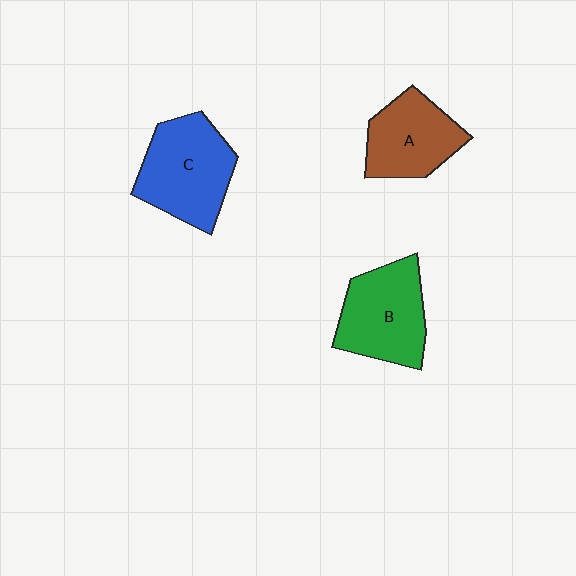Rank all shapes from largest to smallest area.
From largest to smallest: C (blue), B (green), A (brown).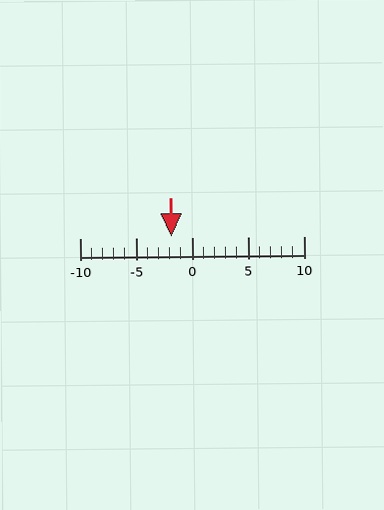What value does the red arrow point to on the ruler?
The red arrow points to approximately -2.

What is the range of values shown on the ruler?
The ruler shows values from -10 to 10.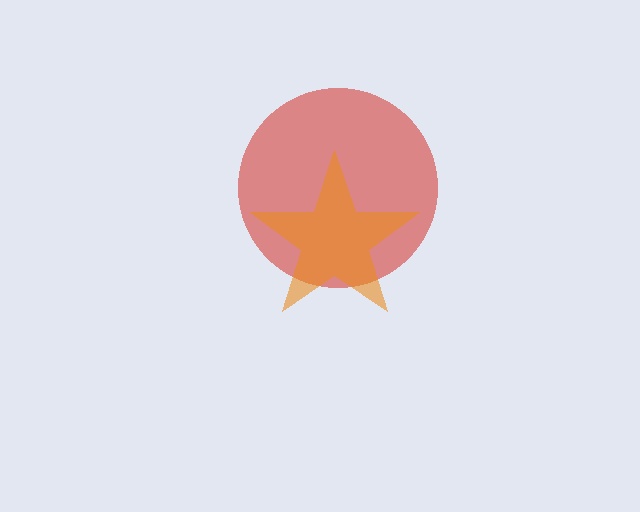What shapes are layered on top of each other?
The layered shapes are: a red circle, an orange star.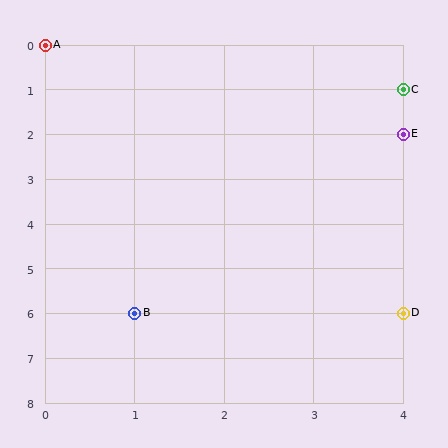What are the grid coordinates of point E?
Point E is at grid coordinates (4, 2).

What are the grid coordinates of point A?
Point A is at grid coordinates (0, 0).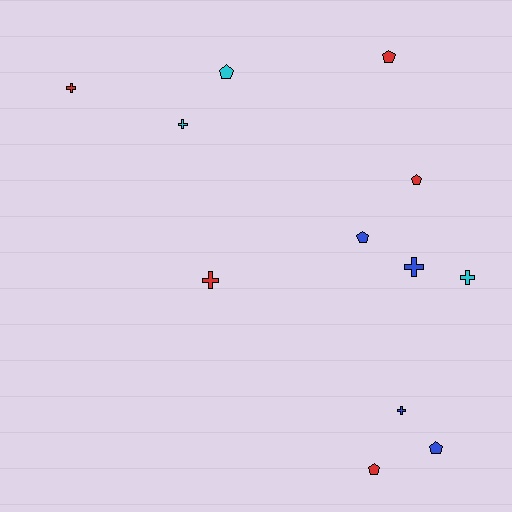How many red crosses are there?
There are 2 red crosses.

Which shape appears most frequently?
Pentagon, with 6 objects.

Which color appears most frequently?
Red, with 5 objects.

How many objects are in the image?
There are 12 objects.